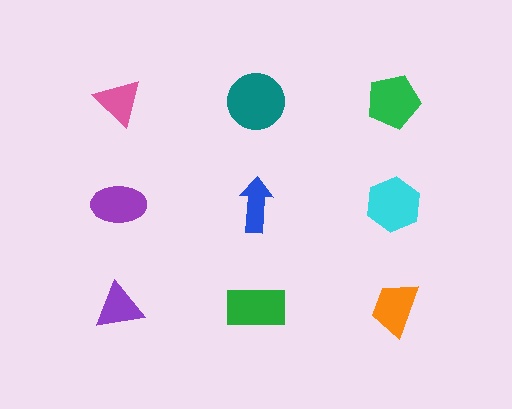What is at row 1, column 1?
A pink triangle.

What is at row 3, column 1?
A purple triangle.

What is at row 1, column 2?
A teal circle.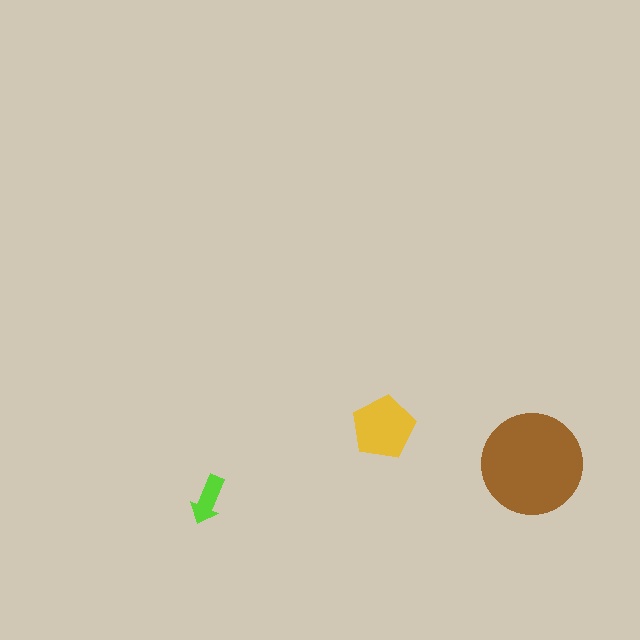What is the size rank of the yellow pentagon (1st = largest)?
2nd.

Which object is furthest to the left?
The lime arrow is leftmost.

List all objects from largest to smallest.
The brown circle, the yellow pentagon, the lime arrow.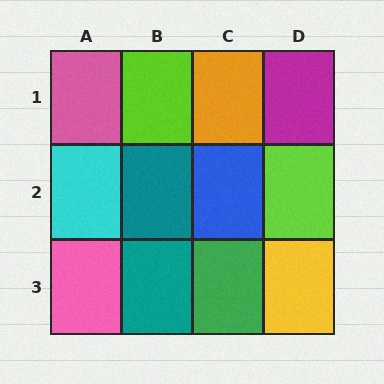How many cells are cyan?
1 cell is cyan.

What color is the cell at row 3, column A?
Pink.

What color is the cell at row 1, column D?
Magenta.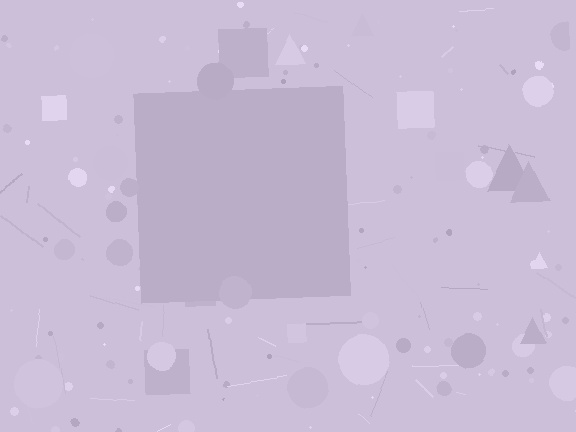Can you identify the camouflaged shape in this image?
The camouflaged shape is a square.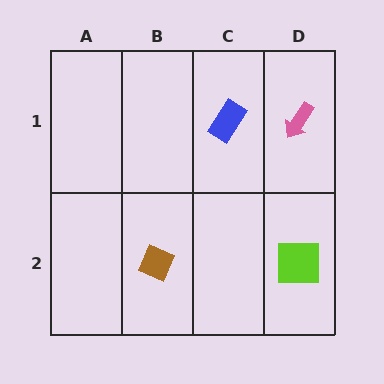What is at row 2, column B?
A brown diamond.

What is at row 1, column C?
A blue rectangle.